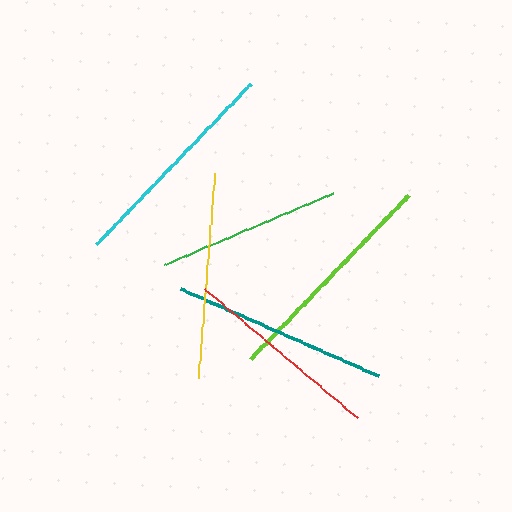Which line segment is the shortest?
The green line is the shortest at approximately 183 pixels.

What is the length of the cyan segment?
The cyan segment is approximately 223 pixels long.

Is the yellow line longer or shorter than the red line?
The yellow line is longer than the red line.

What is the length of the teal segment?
The teal segment is approximately 216 pixels long.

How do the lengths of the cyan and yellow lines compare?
The cyan and yellow lines are approximately the same length.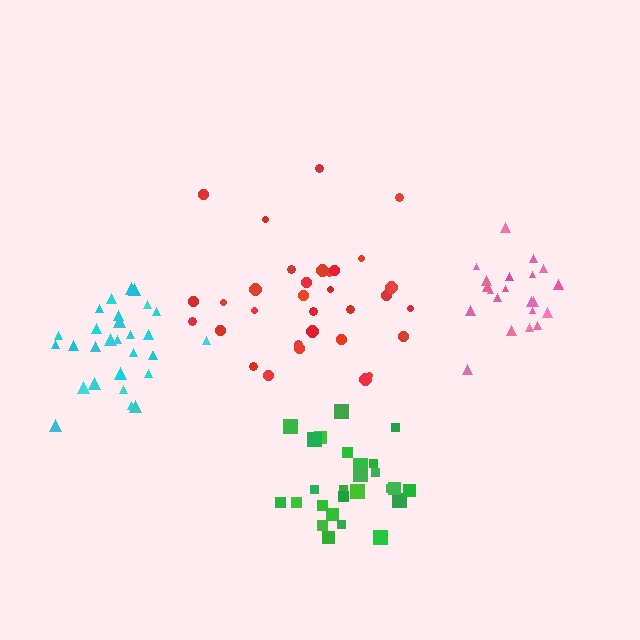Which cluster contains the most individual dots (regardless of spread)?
Red (32).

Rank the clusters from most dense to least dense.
pink, green, cyan, red.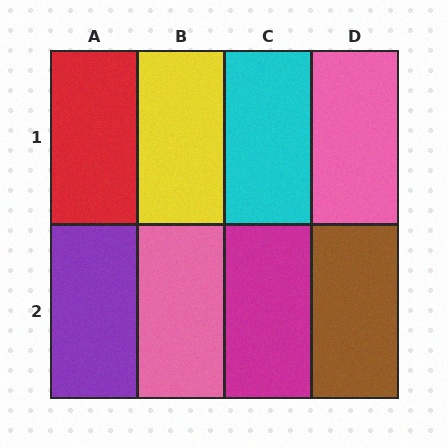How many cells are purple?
1 cell is purple.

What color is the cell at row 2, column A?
Purple.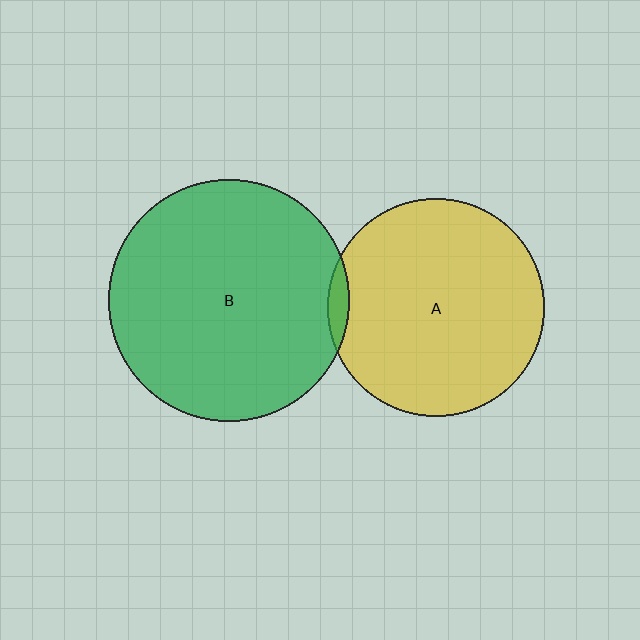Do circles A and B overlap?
Yes.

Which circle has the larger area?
Circle B (green).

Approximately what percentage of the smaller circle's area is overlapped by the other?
Approximately 5%.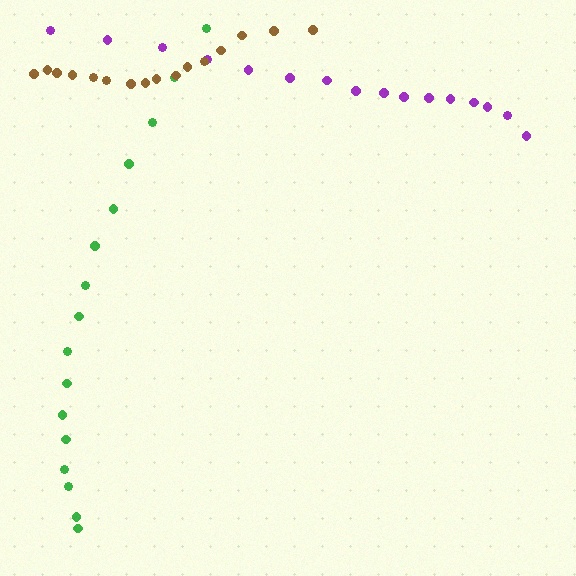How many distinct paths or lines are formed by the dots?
There are 3 distinct paths.